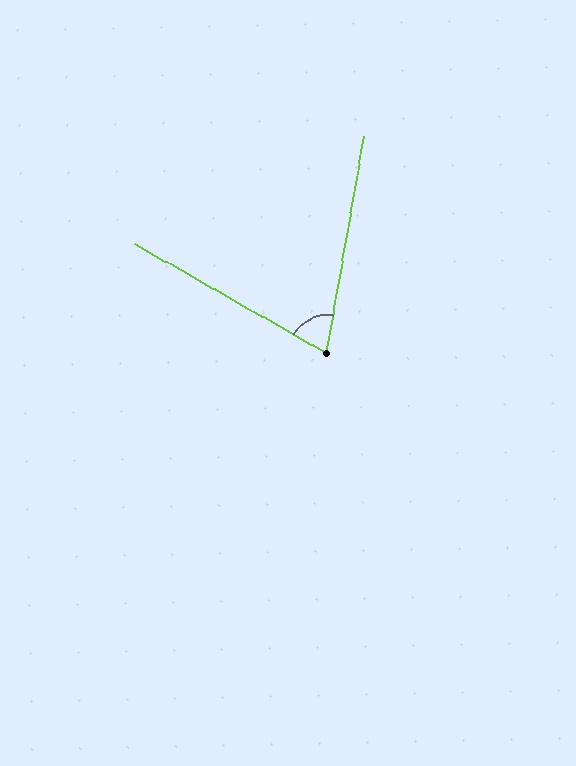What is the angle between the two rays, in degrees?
Approximately 70 degrees.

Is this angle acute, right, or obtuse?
It is acute.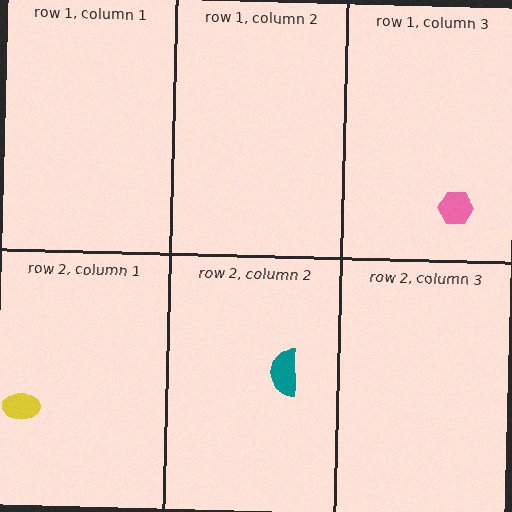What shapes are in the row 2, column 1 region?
The yellow ellipse.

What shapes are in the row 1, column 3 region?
The pink hexagon.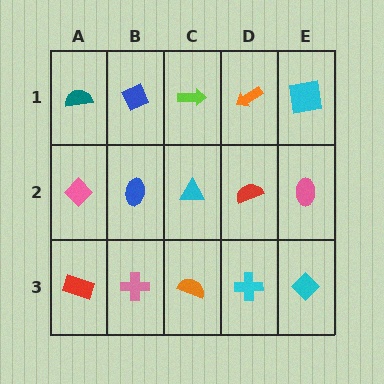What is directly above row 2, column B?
A blue diamond.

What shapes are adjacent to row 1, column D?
A red semicircle (row 2, column D), a lime arrow (row 1, column C), a cyan square (row 1, column E).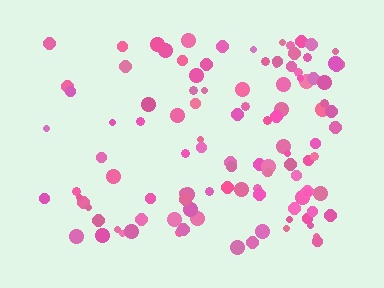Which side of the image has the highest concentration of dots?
The right.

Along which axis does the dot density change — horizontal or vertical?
Horizontal.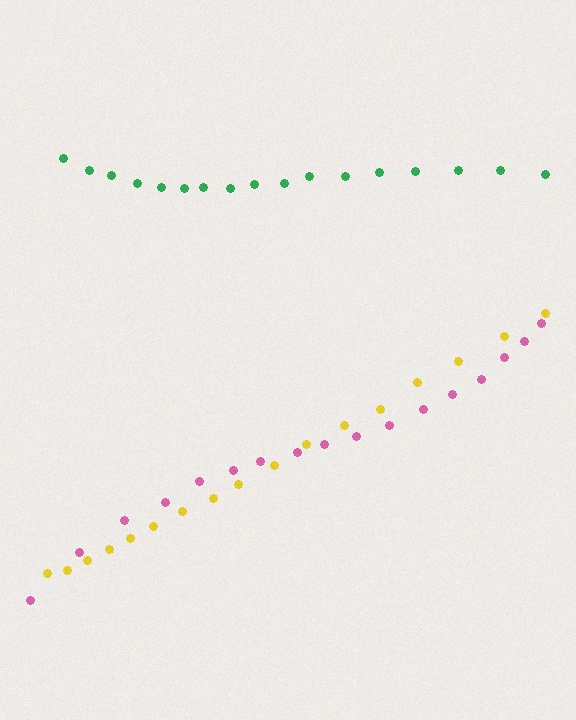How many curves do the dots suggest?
There are 3 distinct paths.